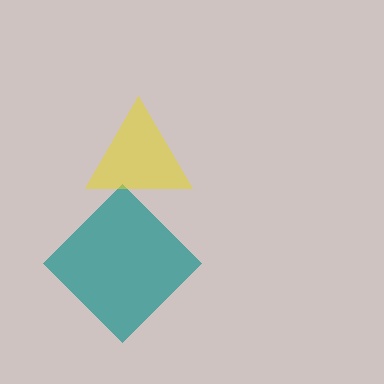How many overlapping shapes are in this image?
There are 2 overlapping shapes in the image.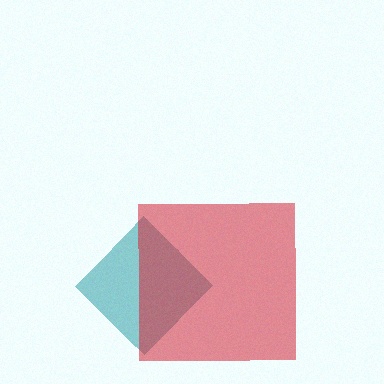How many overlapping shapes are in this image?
There are 2 overlapping shapes in the image.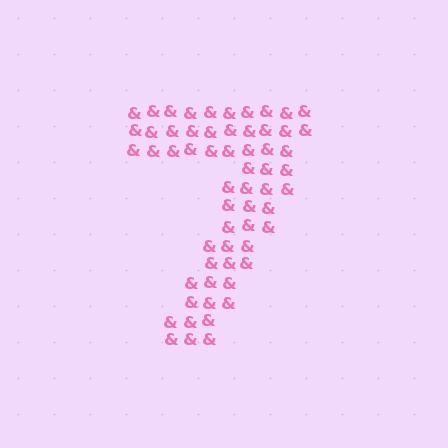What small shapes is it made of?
It is made of small ampersands.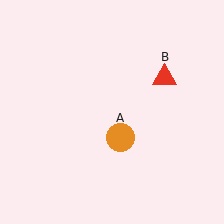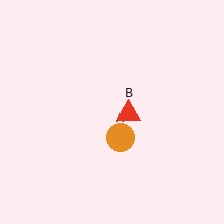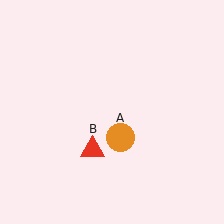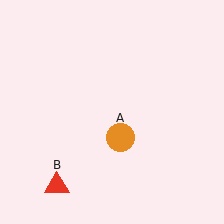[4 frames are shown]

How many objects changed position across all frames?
1 object changed position: red triangle (object B).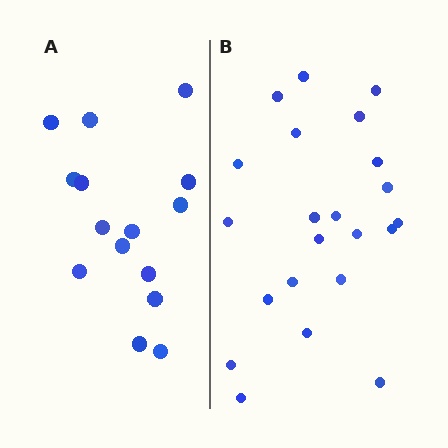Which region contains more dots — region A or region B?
Region B (the right region) has more dots.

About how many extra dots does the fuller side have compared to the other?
Region B has roughly 8 or so more dots than region A.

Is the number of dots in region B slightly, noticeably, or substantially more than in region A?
Region B has substantially more. The ratio is roughly 1.5 to 1.